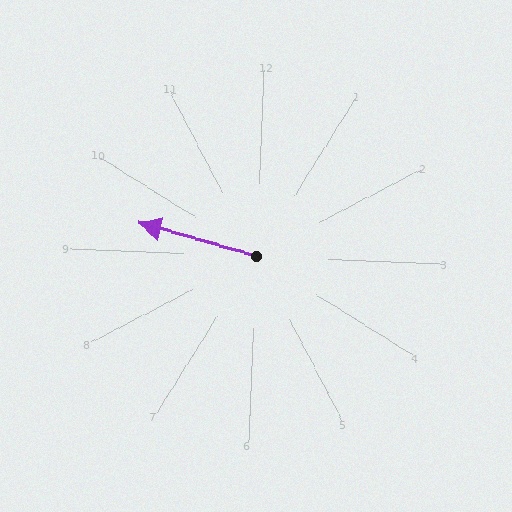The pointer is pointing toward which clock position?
Roughly 9 o'clock.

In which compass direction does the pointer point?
West.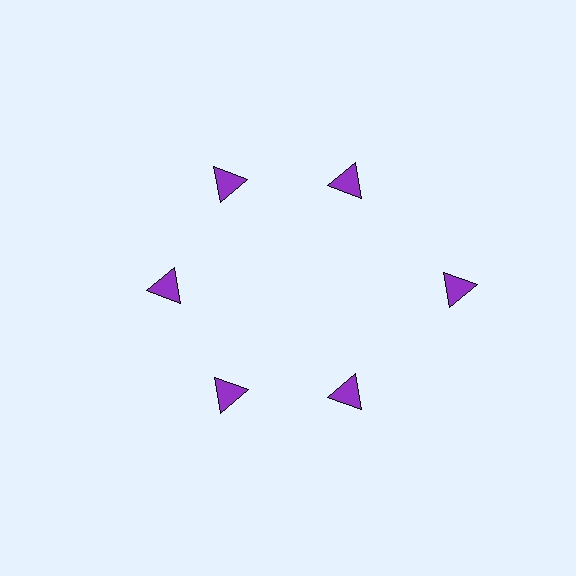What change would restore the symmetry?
The symmetry would be restored by moving it inward, back onto the ring so that all 6 triangles sit at equal angles and equal distance from the center.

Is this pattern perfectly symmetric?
No. The 6 purple triangles are arranged in a ring, but one element near the 3 o'clock position is pushed outward from the center, breaking the 6-fold rotational symmetry.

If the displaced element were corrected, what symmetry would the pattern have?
It would have 6-fold rotational symmetry — the pattern would map onto itself every 60 degrees.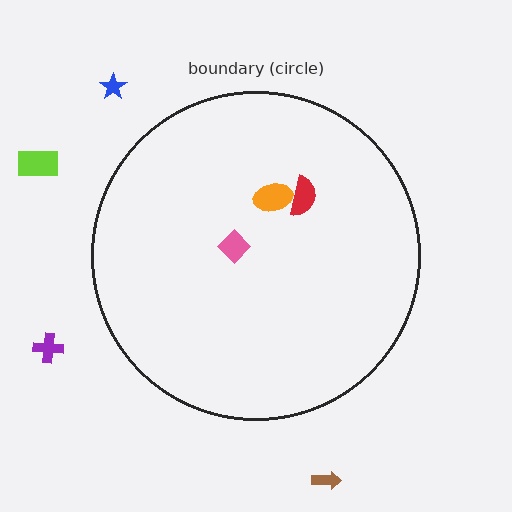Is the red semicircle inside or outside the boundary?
Inside.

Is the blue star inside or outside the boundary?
Outside.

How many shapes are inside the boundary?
3 inside, 4 outside.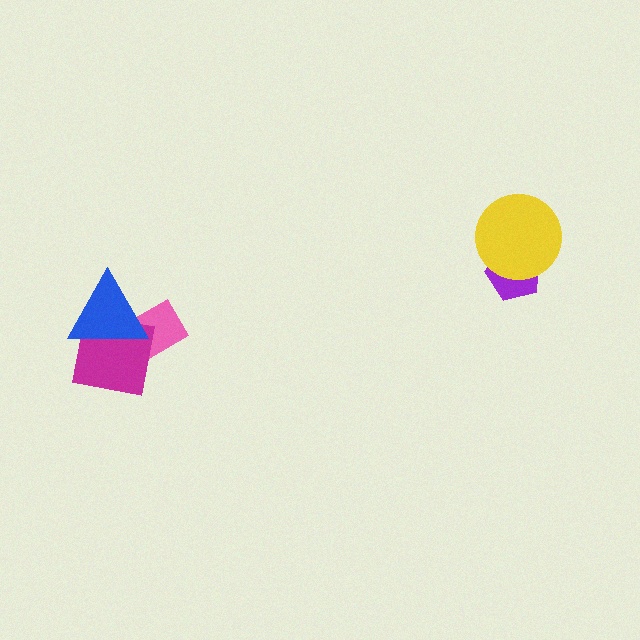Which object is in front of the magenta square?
The blue triangle is in front of the magenta square.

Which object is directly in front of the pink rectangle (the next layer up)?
The magenta square is directly in front of the pink rectangle.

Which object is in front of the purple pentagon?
The yellow circle is in front of the purple pentagon.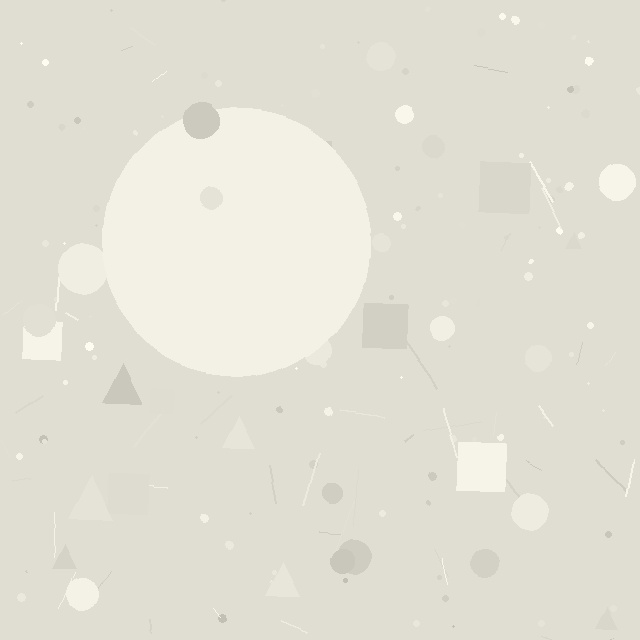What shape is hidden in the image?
A circle is hidden in the image.